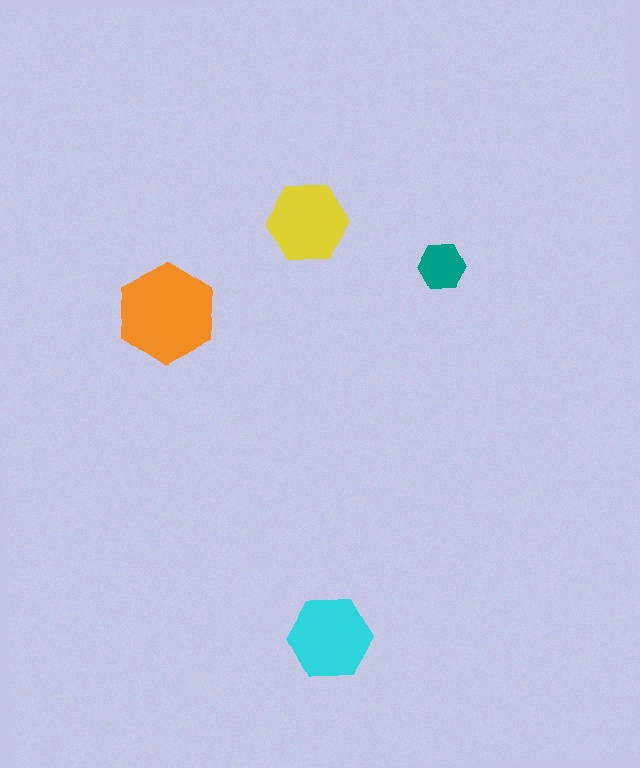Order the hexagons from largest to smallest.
the orange one, the cyan one, the yellow one, the teal one.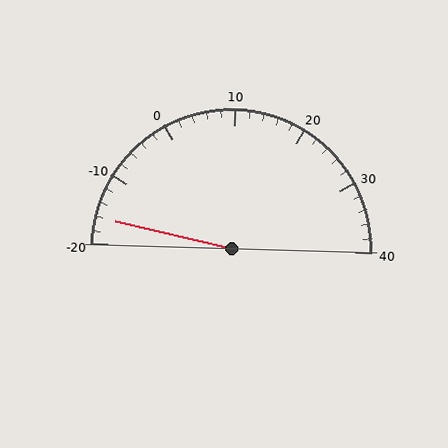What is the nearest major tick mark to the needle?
The nearest major tick mark is -20.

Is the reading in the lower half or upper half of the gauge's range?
The reading is in the lower half of the range (-20 to 40).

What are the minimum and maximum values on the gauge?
The gauge ranges from -20 to 40.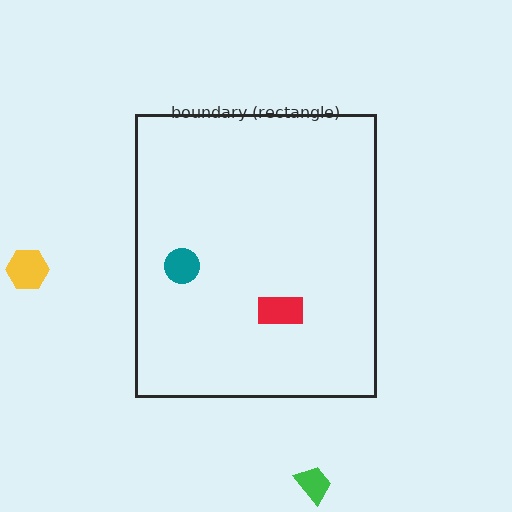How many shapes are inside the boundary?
2 inside, 2 outside.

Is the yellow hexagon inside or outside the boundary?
Outside.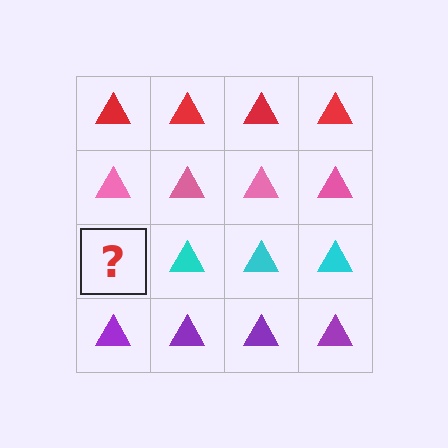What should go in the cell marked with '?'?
The missing cell should contain a cyan triangle.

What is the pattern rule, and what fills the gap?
The rule is that each row has a consistent color. The gap should be filled with a cyan triangle.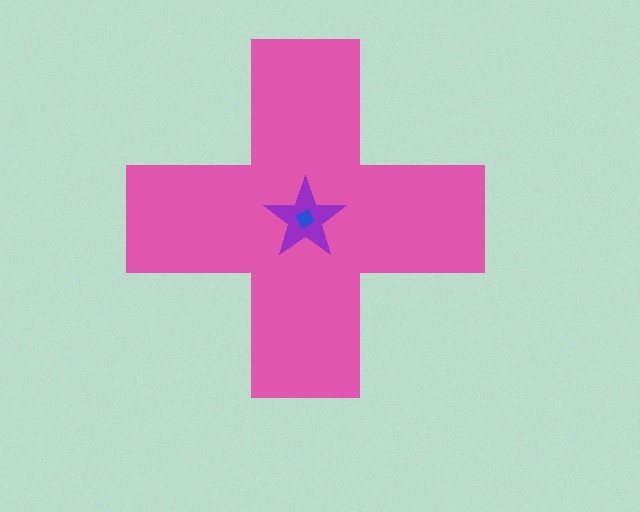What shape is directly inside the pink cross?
The purple star.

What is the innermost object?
The blue square.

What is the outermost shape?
The pink cross.